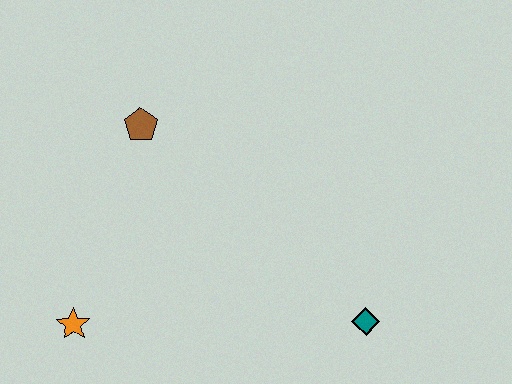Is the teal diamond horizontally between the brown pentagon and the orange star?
No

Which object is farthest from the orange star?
The teal diamond is farthest from the orange star.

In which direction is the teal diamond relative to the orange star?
The teal diamond is to the right of the orange star.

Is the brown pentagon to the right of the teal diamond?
No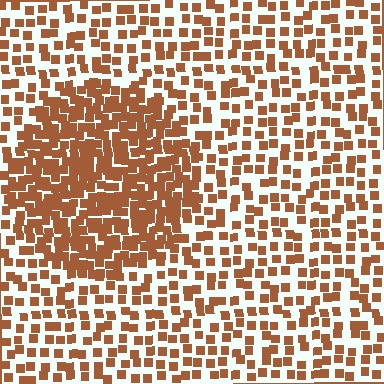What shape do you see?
I see a circle.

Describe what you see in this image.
The image contains small brown elements arranged at two different densities. A circle-shaped region is visible where the elements are more densely packed than the surrounding area.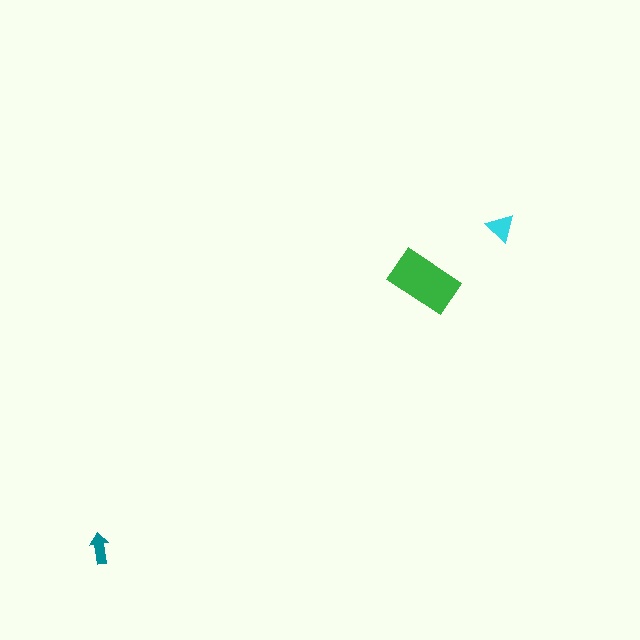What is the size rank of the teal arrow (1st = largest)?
3rd.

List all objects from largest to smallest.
The green rectangle, the cyan triangle, the teal arrow.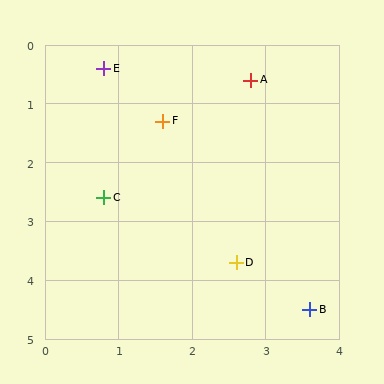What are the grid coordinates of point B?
Point B is at approximately (3.6, 4.5).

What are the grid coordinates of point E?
Point E is at approximately (0.8, 0.4).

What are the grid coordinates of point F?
Point F is at approximately (1.6, 1.3).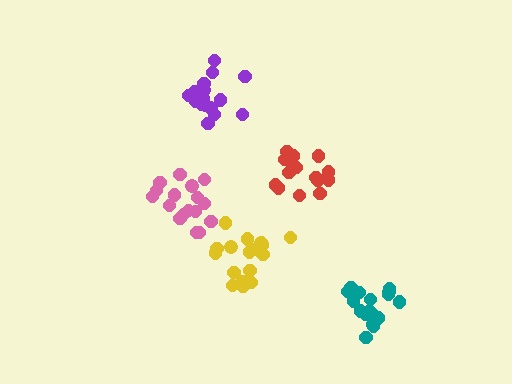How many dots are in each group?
Group 1: 17 dots, Group 2: 17 dots, Group 3: 16 dots, Group 4: 20 dots, Group 5: 17 dots (87 total).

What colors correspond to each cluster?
The clusters are colored: teal, pink, red, yellow, purple.